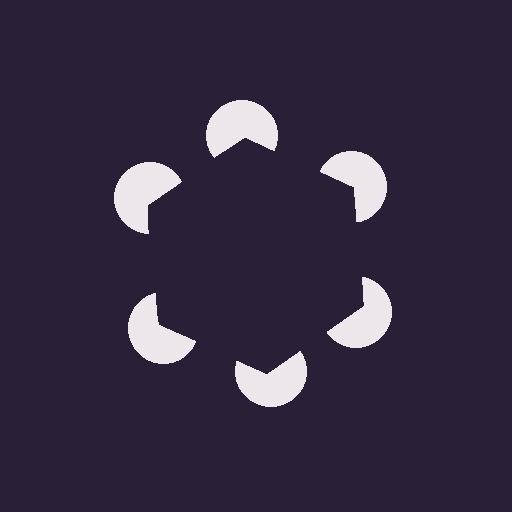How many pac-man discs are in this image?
There are 6 — one at each vertex of the illusory hexagon.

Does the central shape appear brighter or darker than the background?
It typically appears slightly darker than the background, even though no actual brightness change is drawn.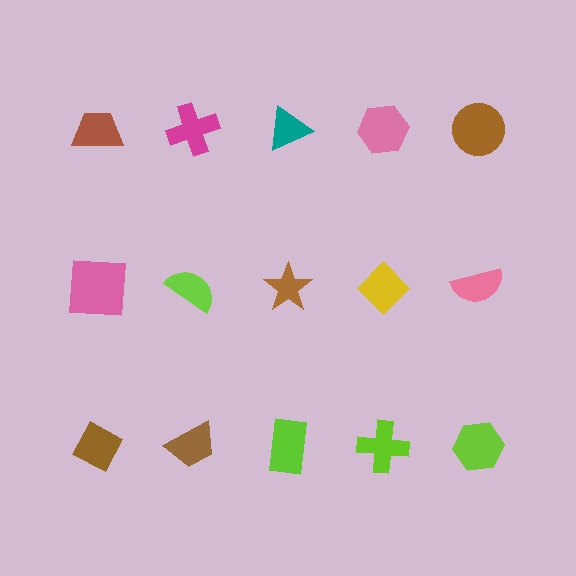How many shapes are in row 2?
5 shapes.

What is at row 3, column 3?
A lime rectangle.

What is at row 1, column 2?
A magenta cross.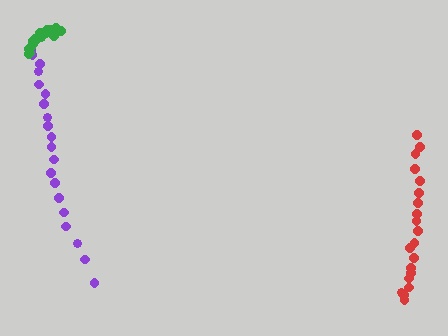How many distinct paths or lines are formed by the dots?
There are 3 distinct paths.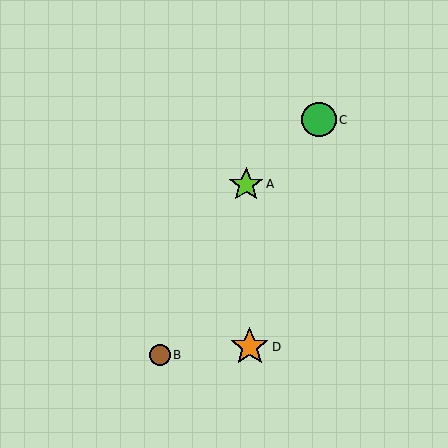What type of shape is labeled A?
Shape A is a lime star.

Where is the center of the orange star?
The center of the orange star is at (250, 347).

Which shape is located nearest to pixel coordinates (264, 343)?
The orange star (labeled D) at (250, 347) is nearest to that location.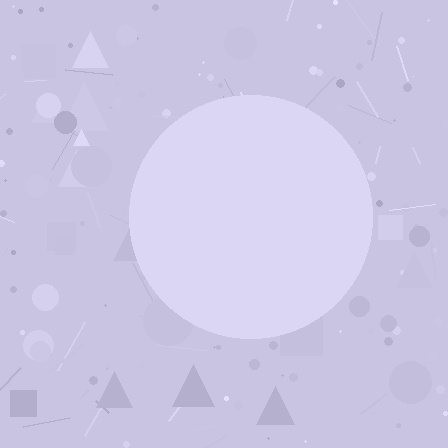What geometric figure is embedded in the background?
A circle is embedded in the background.